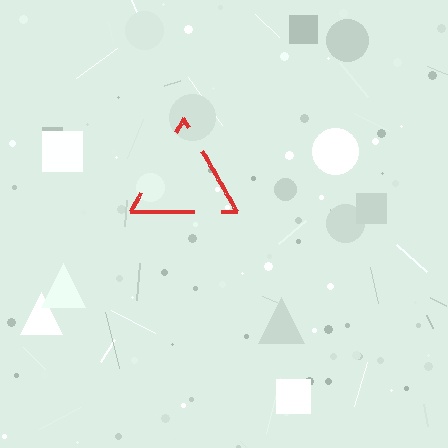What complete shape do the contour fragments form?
The contour fragments form a triangle.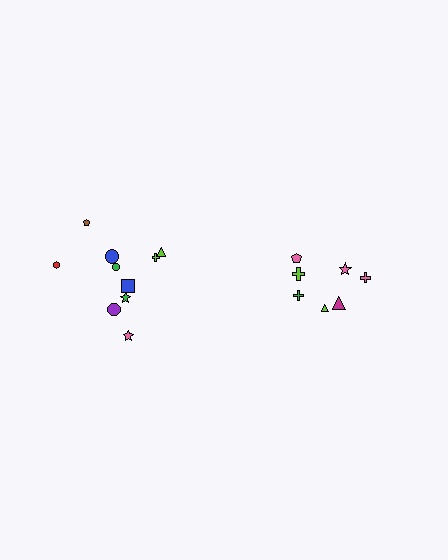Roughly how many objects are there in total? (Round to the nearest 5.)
Roughly 15 objects in total.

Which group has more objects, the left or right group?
The left group.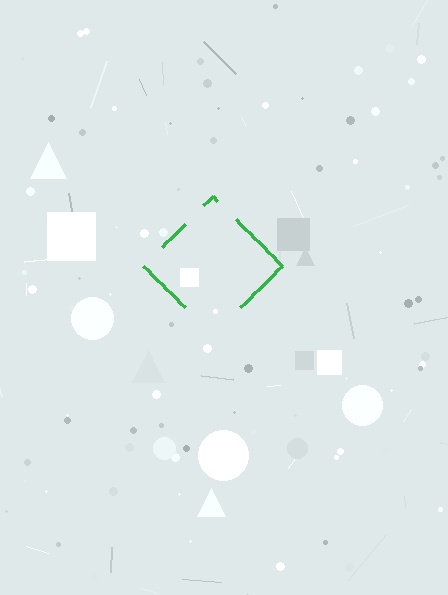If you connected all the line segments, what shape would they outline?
They would outline a diamond.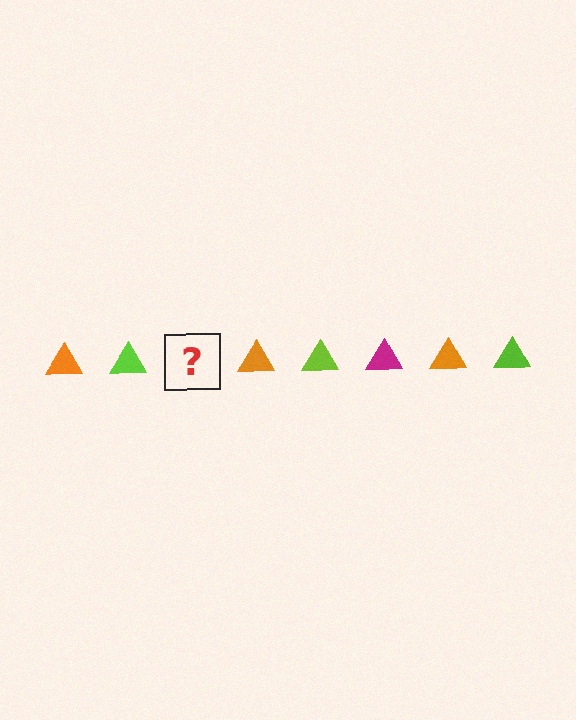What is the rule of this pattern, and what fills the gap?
The rule is that the pattern cycles through orange, lime, magenta triangles. The gap should be filled with a magenta triangle.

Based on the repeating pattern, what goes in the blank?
The blank should be a magenta triangle.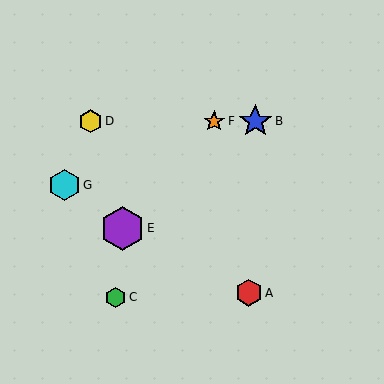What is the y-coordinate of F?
Object F is at y≈121.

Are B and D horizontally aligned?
Yes, both are at y≈121.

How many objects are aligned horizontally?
3 objects (B, D, F) are aligned horizontally.